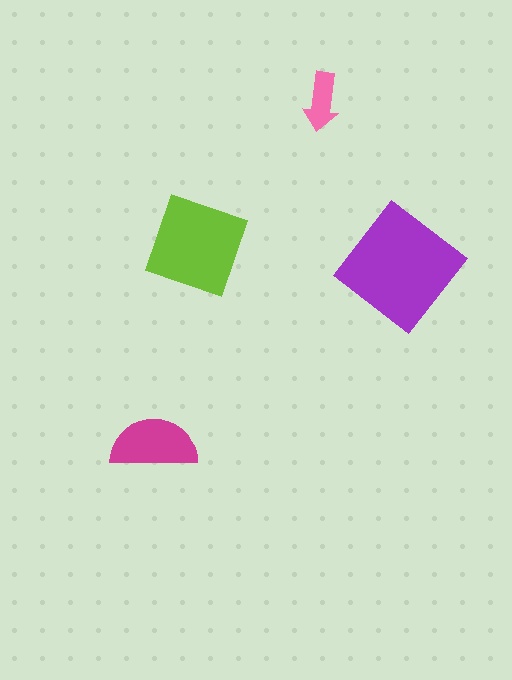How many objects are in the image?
There are 4 objects in the image.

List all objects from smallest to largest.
The pink arrow, the magenta semicircle, the lime diamond, the purple diamond.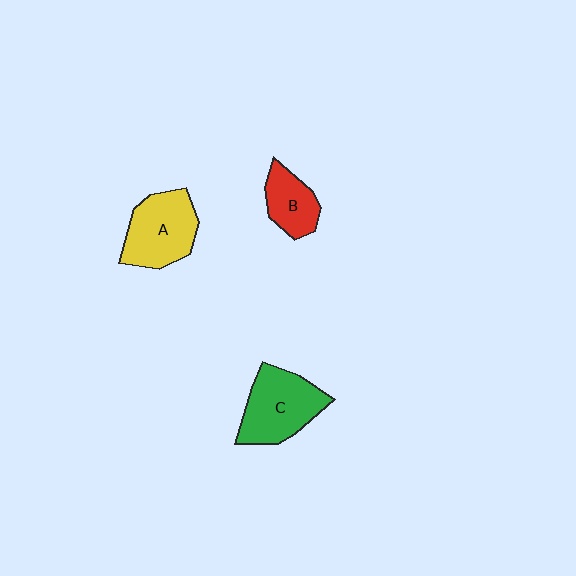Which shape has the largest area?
Shape C (green).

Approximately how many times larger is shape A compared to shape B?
Approximately 1.6 times.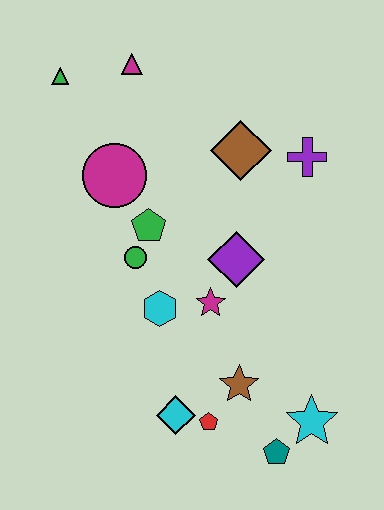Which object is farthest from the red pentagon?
The green triangle is farthest from the red pentagon.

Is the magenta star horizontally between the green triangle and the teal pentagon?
Yes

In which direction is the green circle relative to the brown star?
The green circle is above the brown star.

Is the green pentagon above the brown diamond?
No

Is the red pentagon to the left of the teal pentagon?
Yes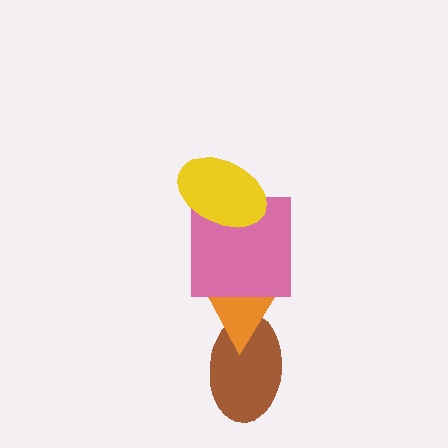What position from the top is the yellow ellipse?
The yellow ellipse is 1st from the top.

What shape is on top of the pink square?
The yellow ellipse is on top of the pink square.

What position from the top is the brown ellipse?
The brown ellipse is 4th from the top.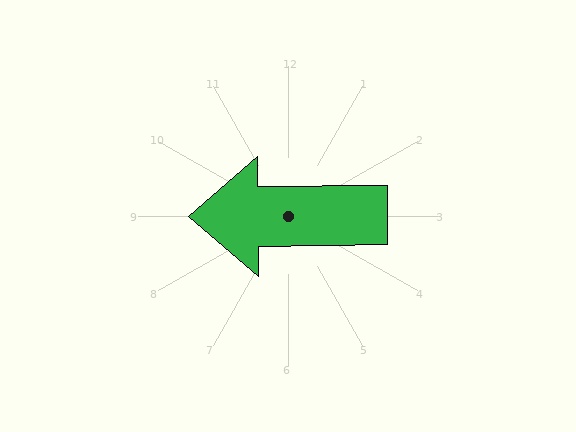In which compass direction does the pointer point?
West.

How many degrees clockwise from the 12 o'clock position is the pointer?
Approximately 269 degrees.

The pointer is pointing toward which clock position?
Roughly 9 o'clock.